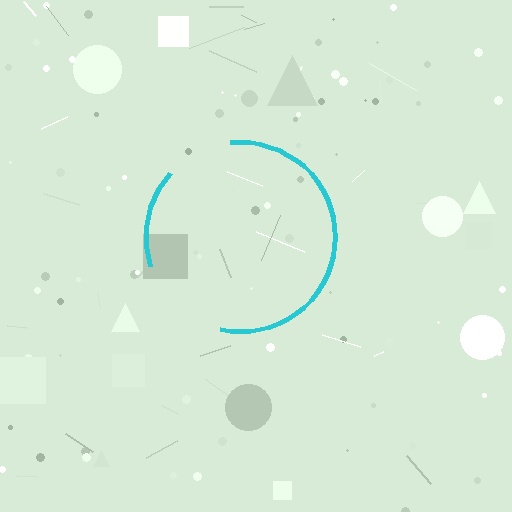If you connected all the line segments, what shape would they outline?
They would outline a circle.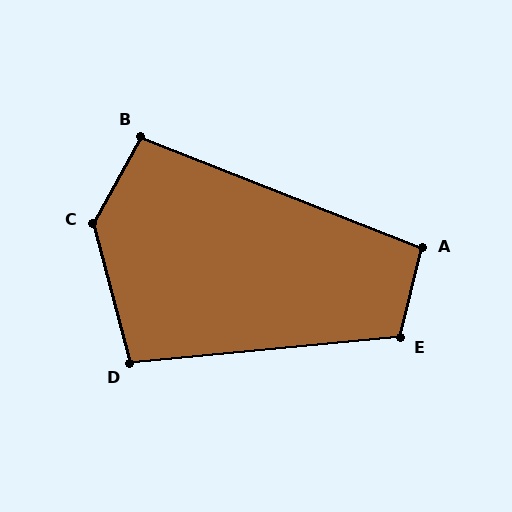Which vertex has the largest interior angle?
C, at approximately 137 degrees.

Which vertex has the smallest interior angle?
B, at approximately 97 degrees.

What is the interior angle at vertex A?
Approximately 98 degrees (obtuse).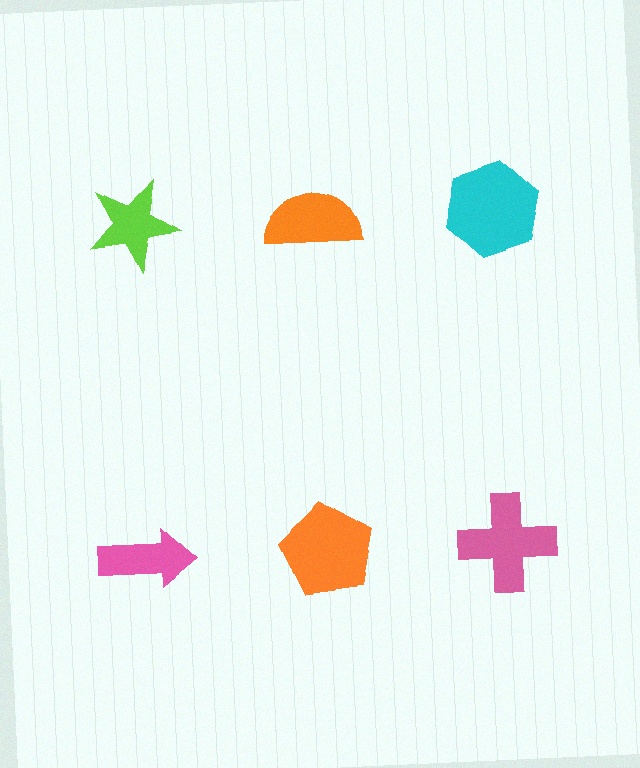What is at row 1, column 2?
An orange semicircle.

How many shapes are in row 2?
3 shapes.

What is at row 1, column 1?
A lime star.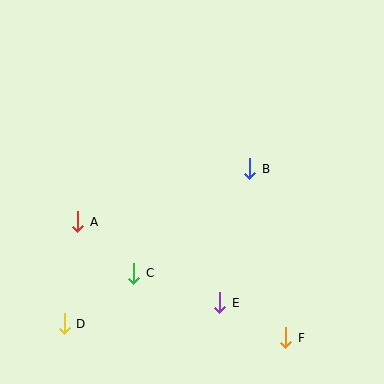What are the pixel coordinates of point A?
Point A is at (78, 222).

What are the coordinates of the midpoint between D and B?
The midpoint between D and B is at (157, 246).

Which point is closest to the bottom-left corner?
Point D is closest to the bottom-left corner.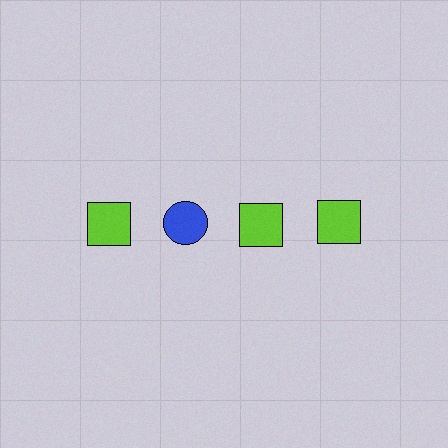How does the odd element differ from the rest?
It differs in both color (blue instead of lime) and shape (circle instead of square).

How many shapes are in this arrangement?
There are 4 shapes arranged in a grid pattern.